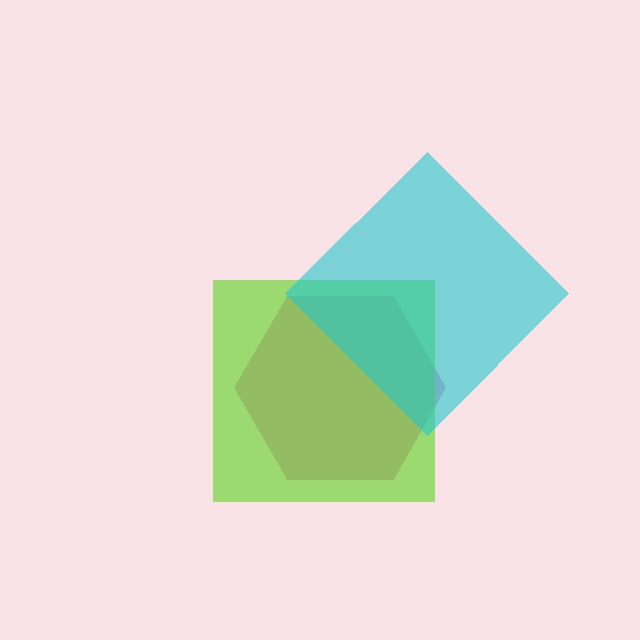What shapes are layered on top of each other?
The layered shapes are: a pink hexagon, a lime square, a cyan diamond.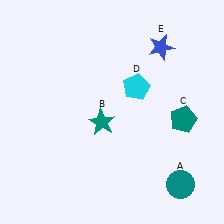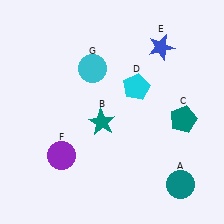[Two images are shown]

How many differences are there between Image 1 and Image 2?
There are 2 differences between the two images.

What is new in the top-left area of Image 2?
A cyan circle (G) was added in the top-left area of Image 2.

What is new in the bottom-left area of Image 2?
A purple circle (F) was added in the bottom-left area of Image 2.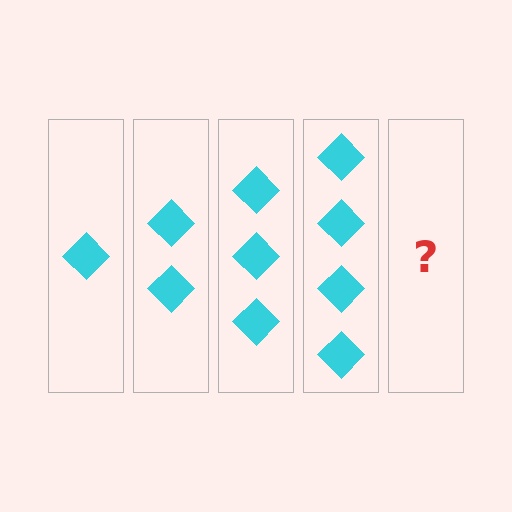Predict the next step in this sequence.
The next step is 5 diamonds.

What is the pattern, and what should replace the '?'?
The pattern is that each step adds one more diamond. The '?' should be 5 diamonds.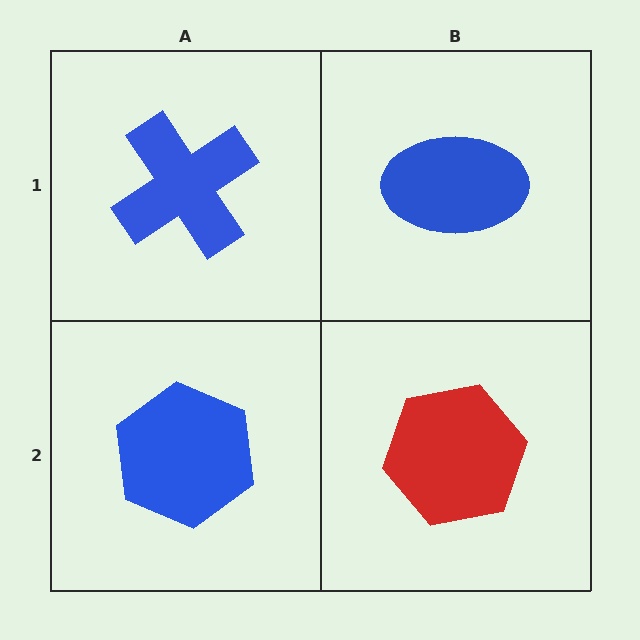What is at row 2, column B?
A red hexagon.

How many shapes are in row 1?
2 shapes.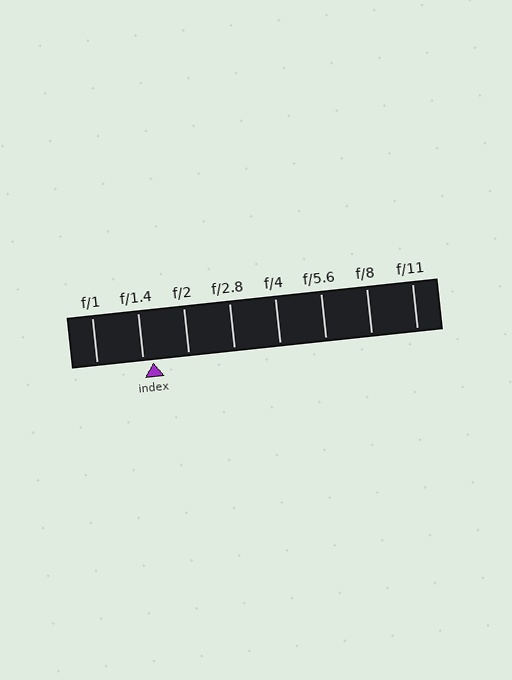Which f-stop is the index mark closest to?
The index mark is closest to f/1.4.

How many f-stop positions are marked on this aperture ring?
There are 8 f-stop positions marked.